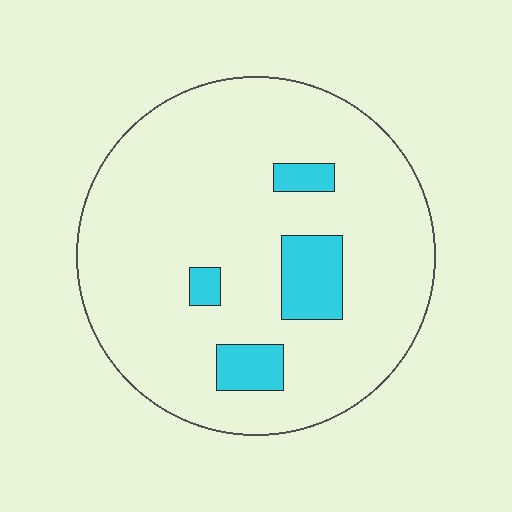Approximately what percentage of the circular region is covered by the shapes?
Approximately 10%.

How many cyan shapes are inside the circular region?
4.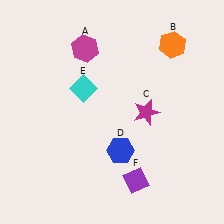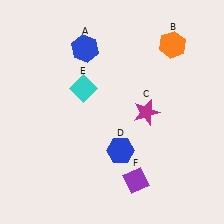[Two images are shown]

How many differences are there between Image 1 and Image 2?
There is 1 difference between the two images.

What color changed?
The hexagon (A) changed from magenta in Image 1 to blue in Image 2.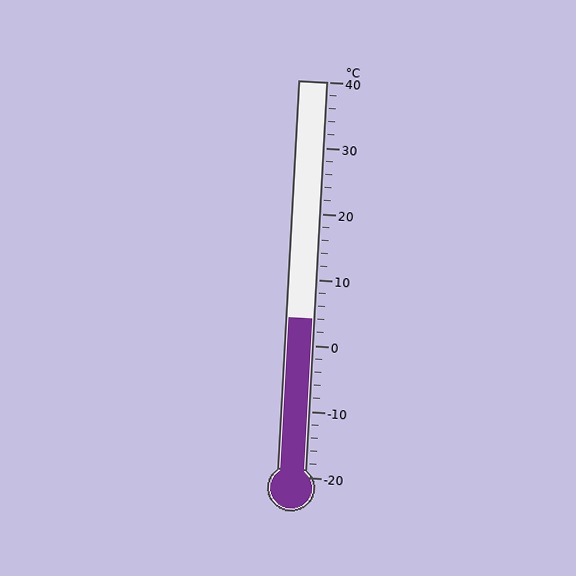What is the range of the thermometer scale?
The thermometer scale ranges from -20°C to 40°C.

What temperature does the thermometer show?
The thermometer shows approximately 4°C.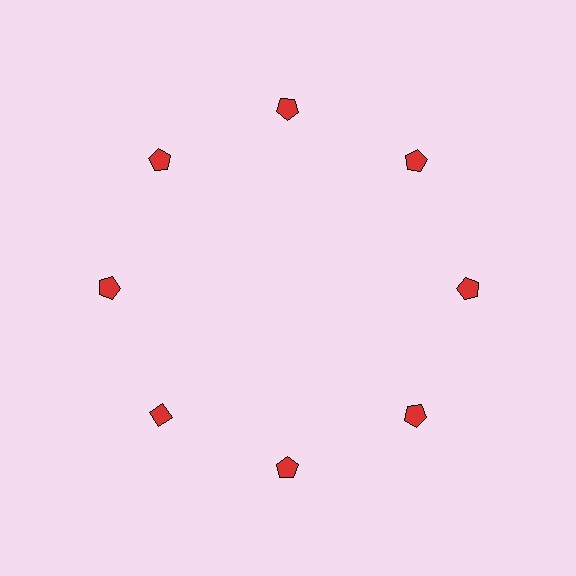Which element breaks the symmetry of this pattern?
The red diamond at roughly the 8 o'clock position breaks the symmetry. All other shapes are red pentagons.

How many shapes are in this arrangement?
There are 8 shapes arranged in a ring pattern.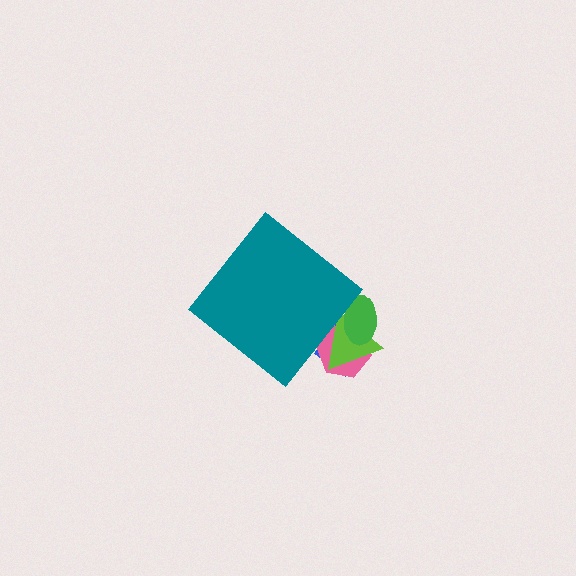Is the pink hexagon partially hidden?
Yes, the pink hexagon is partially hidden behind the teal diamond.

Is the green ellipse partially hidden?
Yes, the green ellipse is partially hidden behind the teal diamond.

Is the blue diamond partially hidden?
Yes, the blue diamond is partially hidden behind the teal diamond.